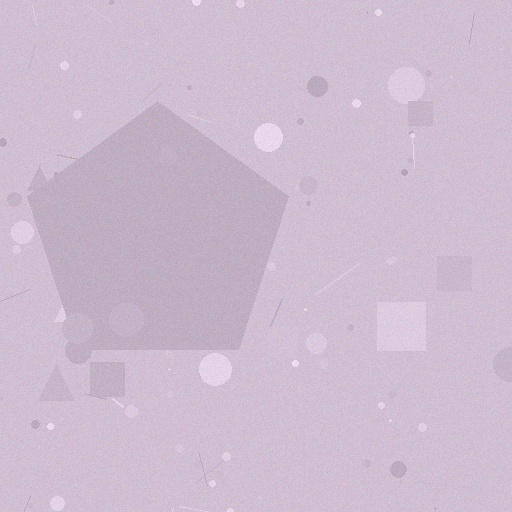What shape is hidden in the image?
A pentagon is hidden in the image.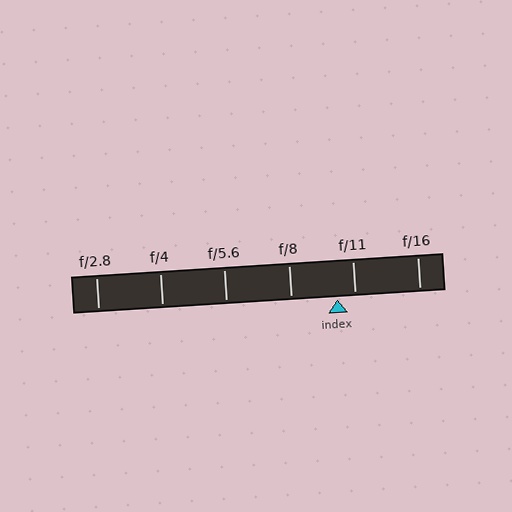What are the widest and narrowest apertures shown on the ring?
The widest aperture shown is f/2.8 and the narrowest is f/16.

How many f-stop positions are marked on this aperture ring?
There are 6 f-stop positions marked.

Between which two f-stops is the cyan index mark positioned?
The index mark is between f/8 and f/11.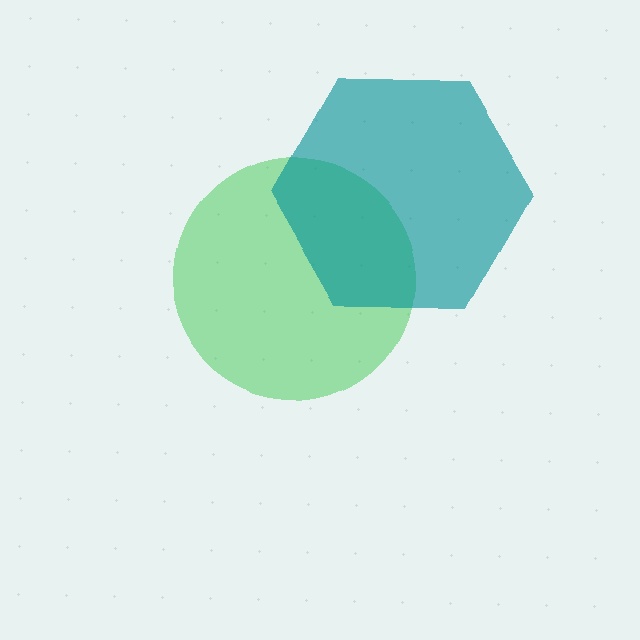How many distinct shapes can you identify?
There are 2 distinct shapes: a green circle, a teal hexagon.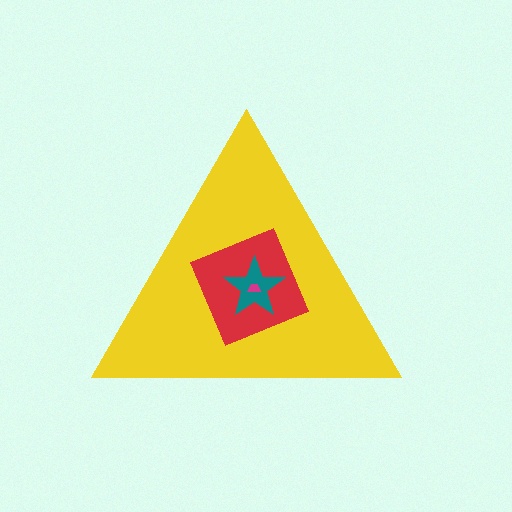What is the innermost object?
The magenta trapezoid.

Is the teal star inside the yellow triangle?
Yes.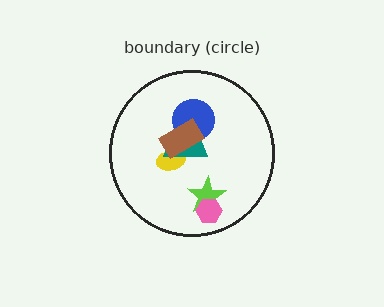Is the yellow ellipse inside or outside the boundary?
Inside.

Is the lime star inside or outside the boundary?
Inside.